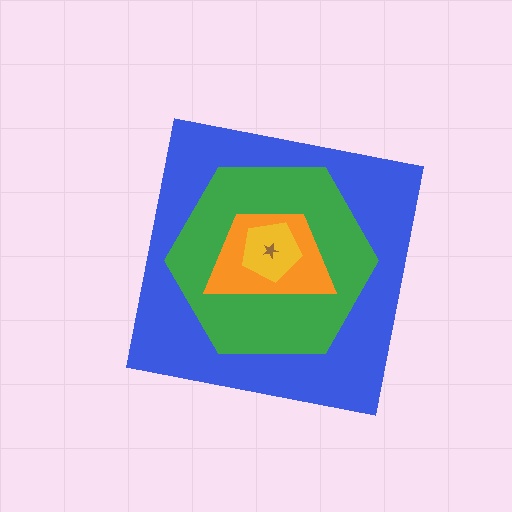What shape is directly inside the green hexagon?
The orange trapezoid.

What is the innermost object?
The brown star.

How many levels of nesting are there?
5.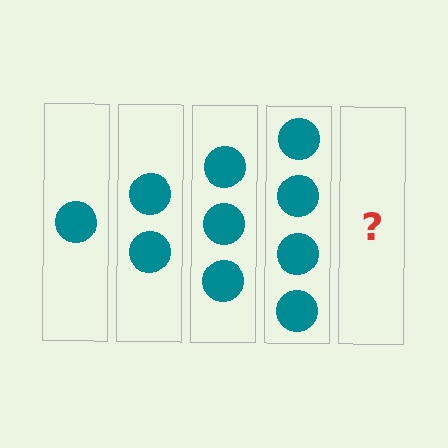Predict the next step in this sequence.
The next step is 5 circles.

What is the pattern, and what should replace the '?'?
The pattern is that each step adds one more circle. The '?' should be 5 circles.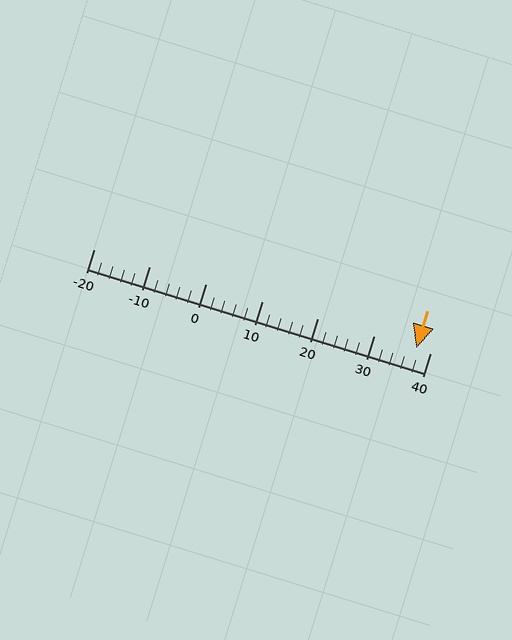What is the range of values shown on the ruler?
The ruler shows values from -20 to 40.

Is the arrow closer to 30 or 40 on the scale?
The arrow is closer to 40.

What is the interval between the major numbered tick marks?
The major tick marks are spaced 10 units apart.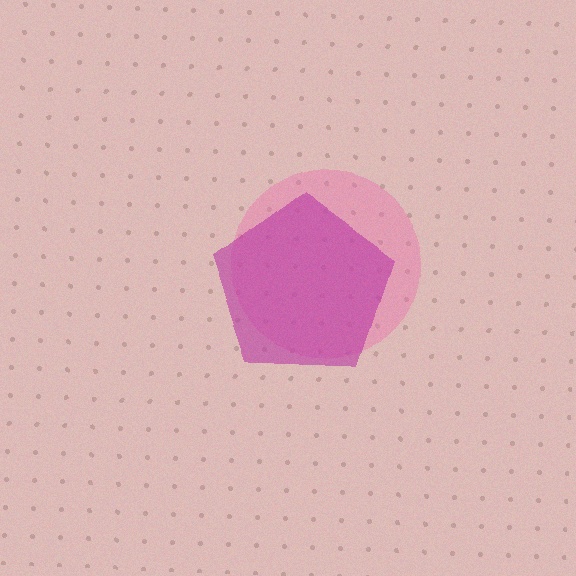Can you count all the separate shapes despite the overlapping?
Yes, there are 2 separate shapes.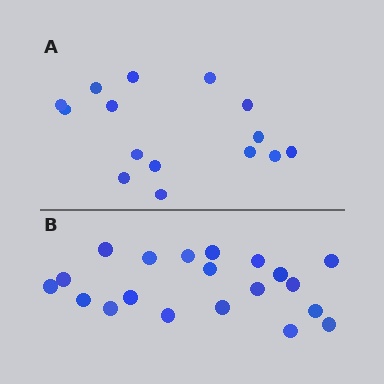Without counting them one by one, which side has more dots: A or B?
Region B (the bottom region) has more dots.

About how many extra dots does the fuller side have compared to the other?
Region B has about 5 more dots than region A.